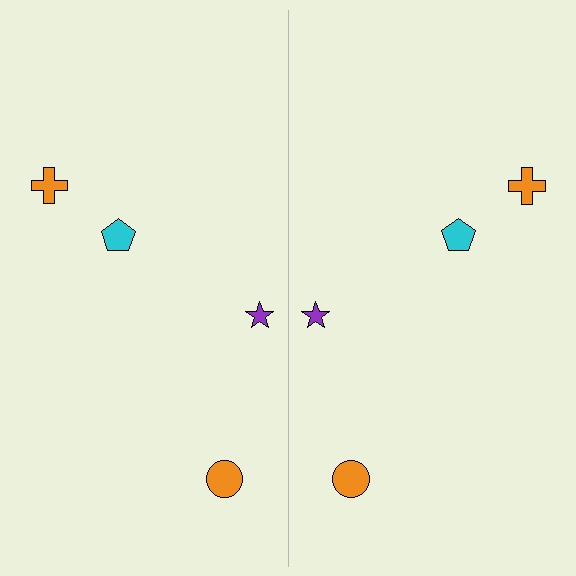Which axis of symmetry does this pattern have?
The pattern has a vertical axis of symmetry running through the center of the image.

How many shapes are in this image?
There are 8 shapes in this image.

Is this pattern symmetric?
Yes, this pattern has bilateral (reflection) symmetry.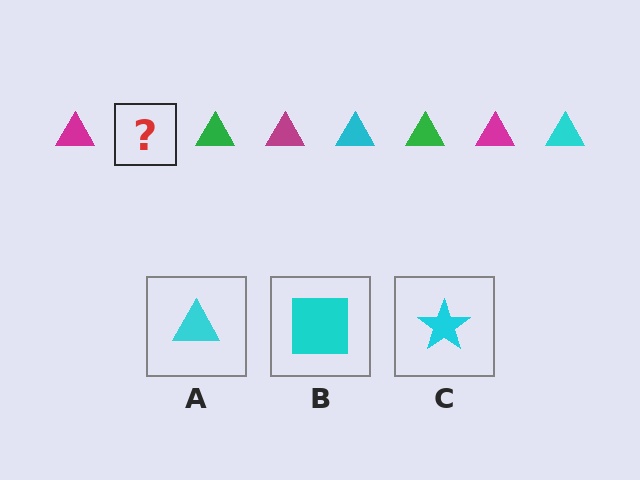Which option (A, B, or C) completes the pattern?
A.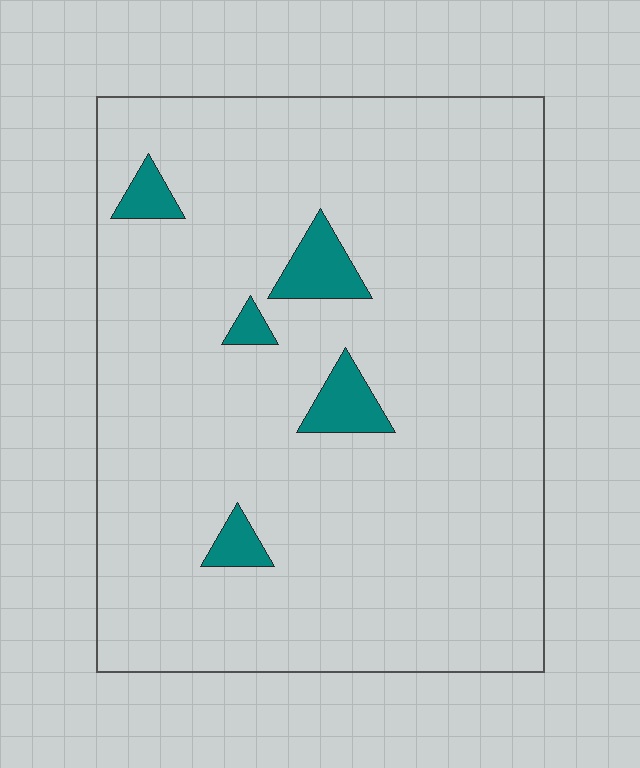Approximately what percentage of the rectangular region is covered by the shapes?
Approximately 5%.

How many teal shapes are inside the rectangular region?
5.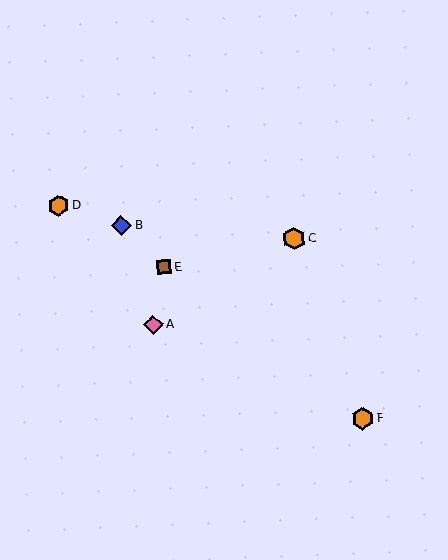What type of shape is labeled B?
Shape B is a blue diamond.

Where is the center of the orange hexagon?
The center of the orange hexagon is at (362, 419).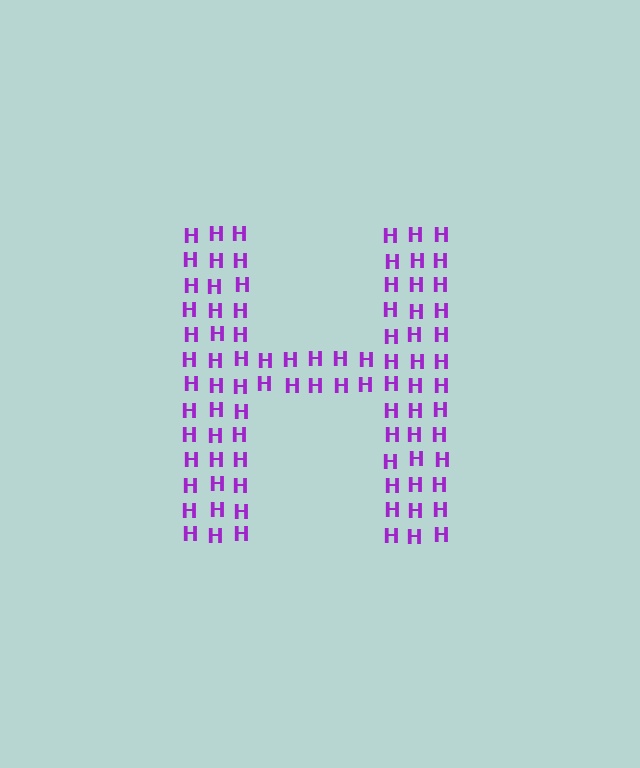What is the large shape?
The large shape is the letter H.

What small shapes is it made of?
It is made of small letter H's.